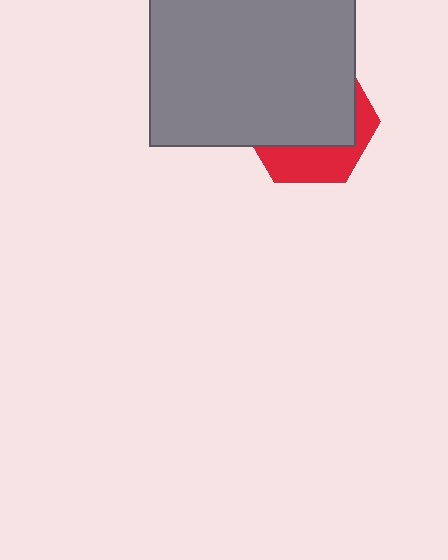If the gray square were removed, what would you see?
You would see the complete red hexagon.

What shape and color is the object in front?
The object in front is a gray square.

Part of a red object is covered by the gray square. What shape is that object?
It is a hexagon.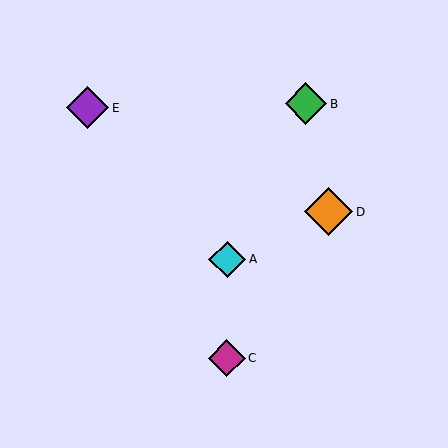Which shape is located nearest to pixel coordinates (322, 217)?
The orange diamond (labeled D) at (329, 212) is nearest to that location.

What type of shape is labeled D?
Shape D is an orange diamond.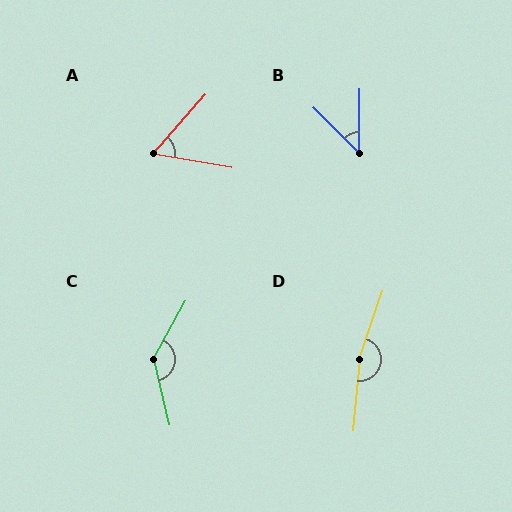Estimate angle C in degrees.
Approximately 138 degrees.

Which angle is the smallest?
B, at approximately 45 degrees.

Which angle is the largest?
D, at approximately 167 degrees.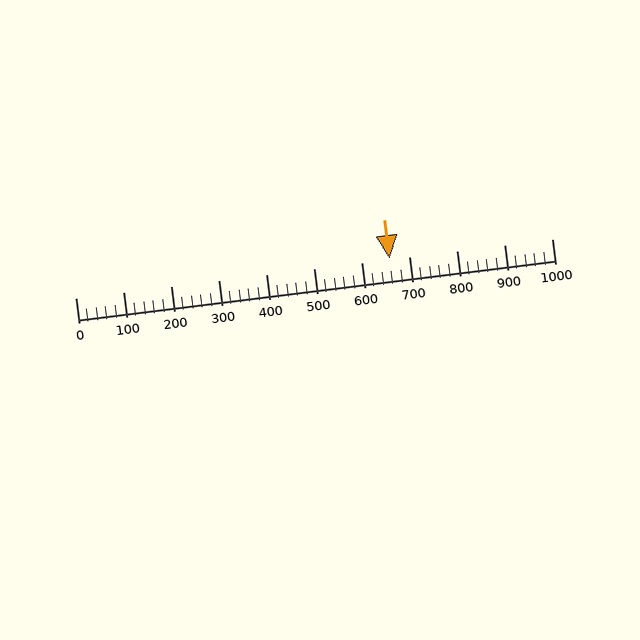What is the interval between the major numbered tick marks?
The major tick marks are spaced 100 units apart.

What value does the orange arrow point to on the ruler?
The orange arrow points to approximately 660.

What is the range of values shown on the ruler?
The ruler shows values from 0 to 1000.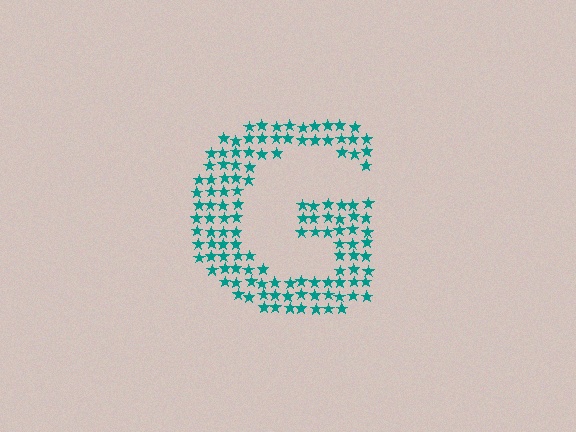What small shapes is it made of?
It is made of small stars.